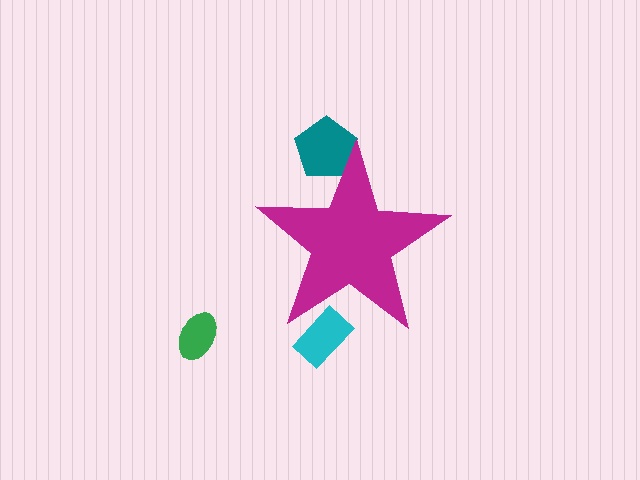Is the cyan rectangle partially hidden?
Yes, the cyan rectangle is partially hidden behind the magenta star.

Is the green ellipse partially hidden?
No, the green ellipse is fully visible.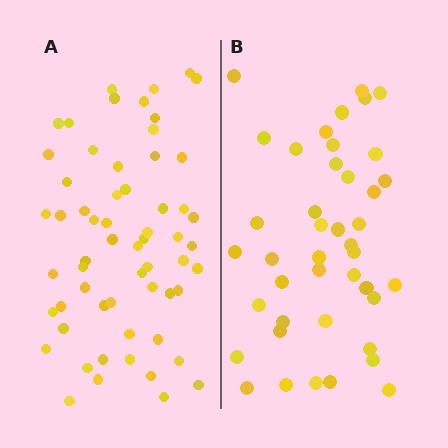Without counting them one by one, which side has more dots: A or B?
Region A (the left region) has more dots.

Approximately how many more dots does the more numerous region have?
Region A has approximately 20 more dots than region B.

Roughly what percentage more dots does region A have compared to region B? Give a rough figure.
About 45% more.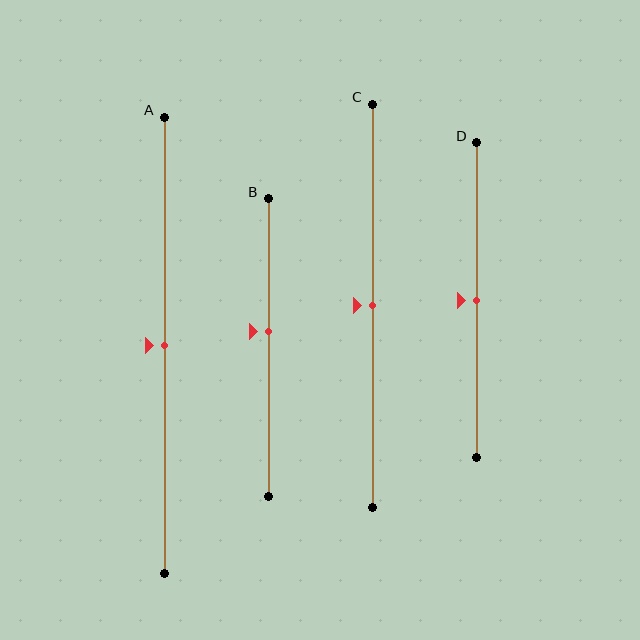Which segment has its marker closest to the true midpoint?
Segment A has its marker closest to the true midpoint.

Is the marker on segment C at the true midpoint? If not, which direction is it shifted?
Yes, the marker on segment C is at the true midpoint.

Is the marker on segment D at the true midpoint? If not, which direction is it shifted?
Yes, the marker on segment D is at the true midpoint.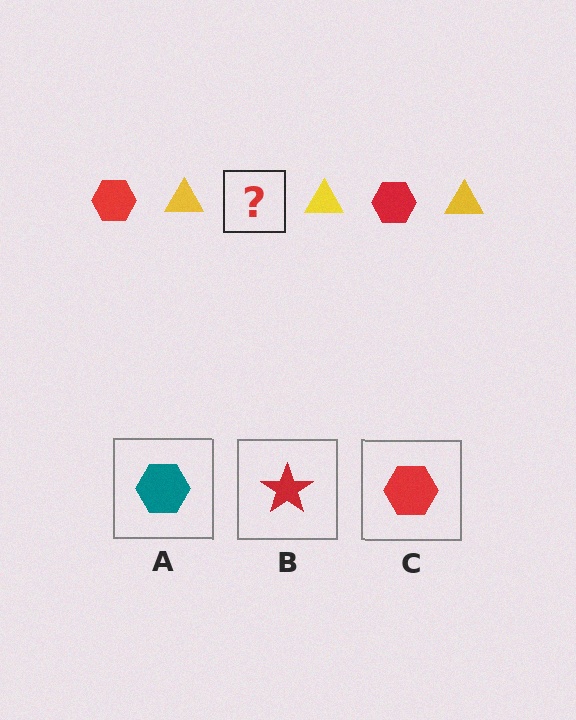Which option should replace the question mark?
Option C.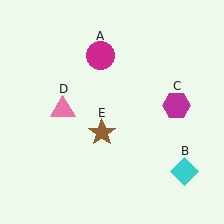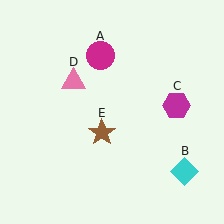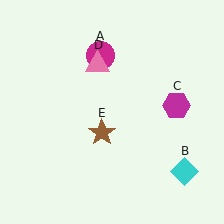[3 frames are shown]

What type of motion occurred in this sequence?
The pink triangle (object D) rotated clockwise around the center of the scene.